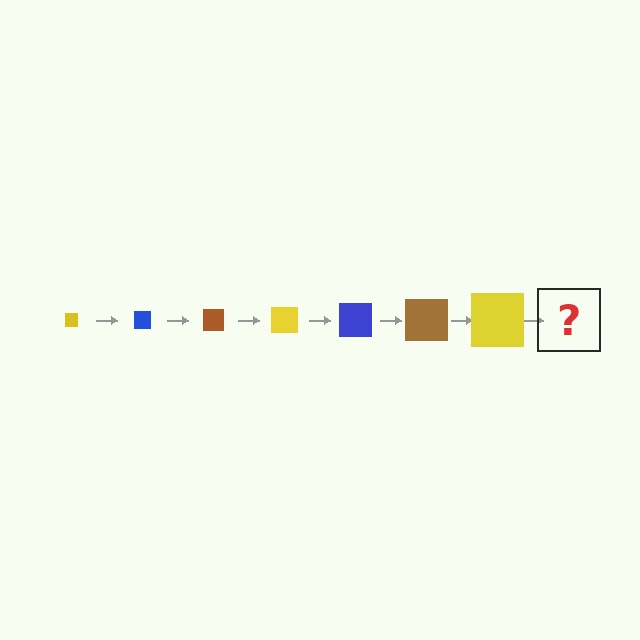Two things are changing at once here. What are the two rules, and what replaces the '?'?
The two rules are that the square grows larger each step and the color cycles through yellow, blue, and brown. The '?' should be a blue square, larger than the previous one.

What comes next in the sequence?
The next element should be a blue square, larger than the previous one.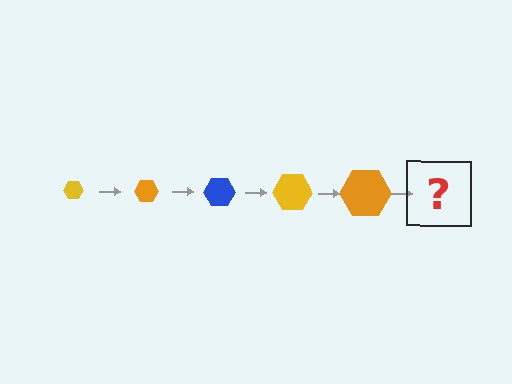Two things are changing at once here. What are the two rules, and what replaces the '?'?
The two rules are that the hexagon grows larger each step and the color cycles through yellow, orange, and blue. The '?' should be a blue hexagon, larger than the previous one.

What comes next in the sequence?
The next element should be a blue hexagon, larger than the previous one.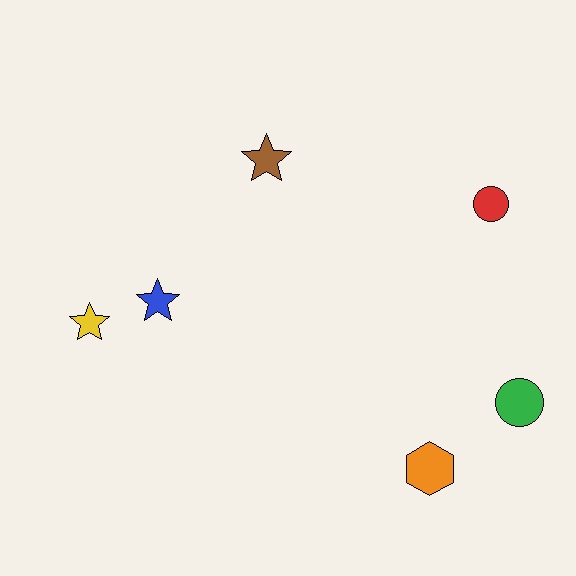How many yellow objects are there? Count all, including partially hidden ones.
There is 1 yellow object.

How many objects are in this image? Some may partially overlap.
There are 6 objects.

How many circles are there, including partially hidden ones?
There are 2 circles.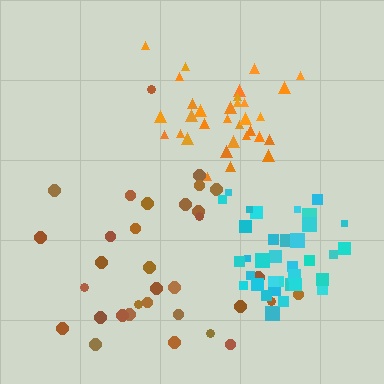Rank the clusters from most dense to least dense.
orange, cyan, brown.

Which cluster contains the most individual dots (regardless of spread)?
Cyan (35).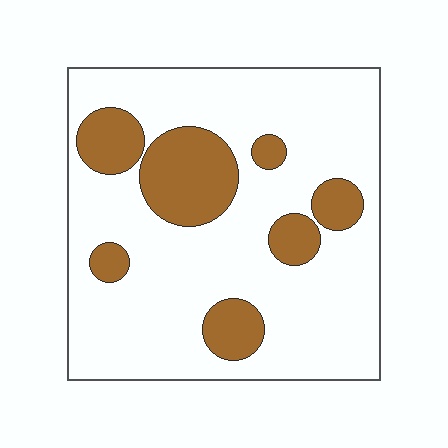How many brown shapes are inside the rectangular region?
7.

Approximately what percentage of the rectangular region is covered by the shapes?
Approximately 20%.